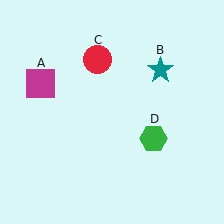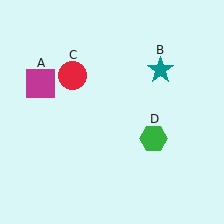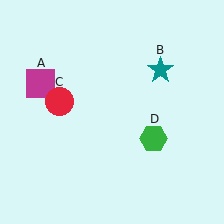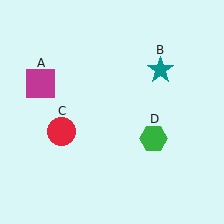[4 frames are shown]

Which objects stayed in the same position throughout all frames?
Magenta square (object A) and teal star (object B) and green hexagon (object D) remained stationary.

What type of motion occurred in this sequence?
The red circle (object C) rotated counterclockwise around the center of the scene.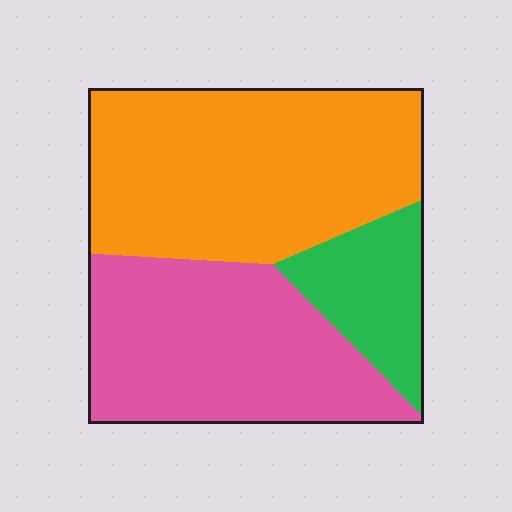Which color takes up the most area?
Orange, at roughly 45%.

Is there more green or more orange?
Orange.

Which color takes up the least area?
Green, at roughly 15%.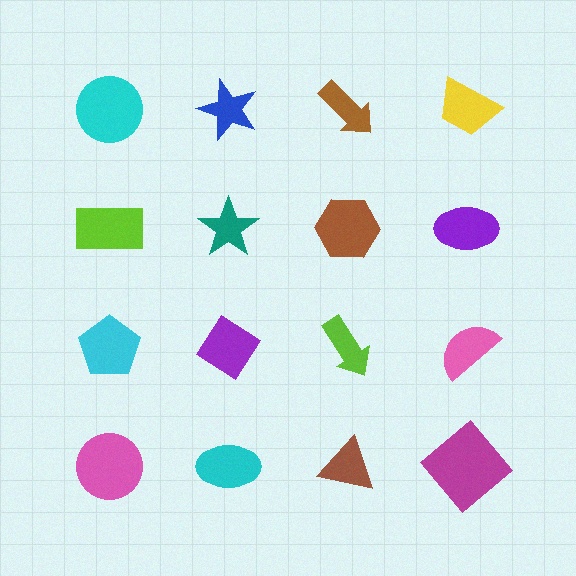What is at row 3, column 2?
A purple diamond.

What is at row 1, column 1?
A cyan circle.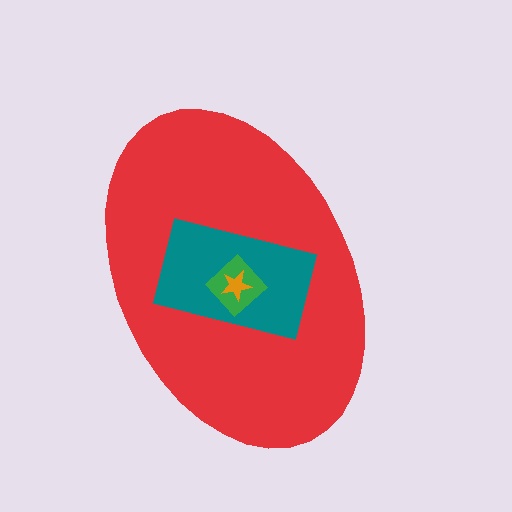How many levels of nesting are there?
4.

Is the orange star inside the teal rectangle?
Yes.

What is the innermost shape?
The orange star.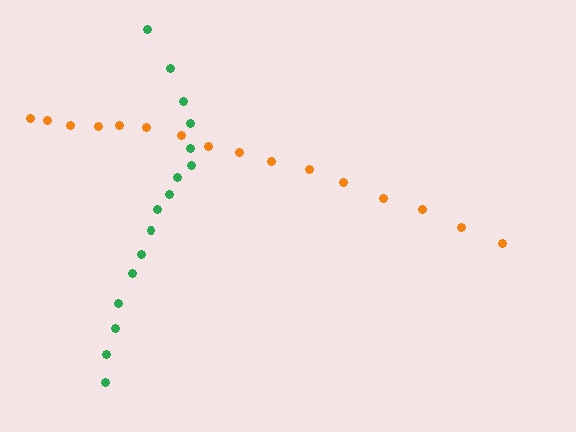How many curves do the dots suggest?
There are 2 distinct paths.